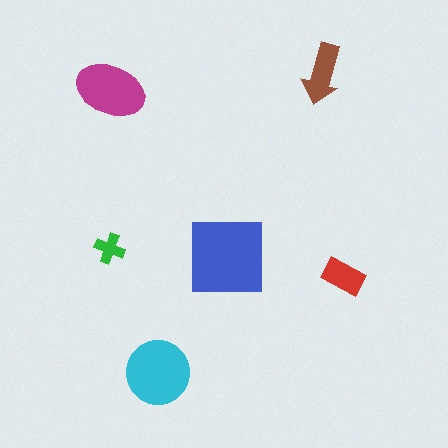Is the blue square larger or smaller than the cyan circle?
Larger.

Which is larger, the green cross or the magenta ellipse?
The magenta ellipse.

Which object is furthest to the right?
The red rectangle is rightmost.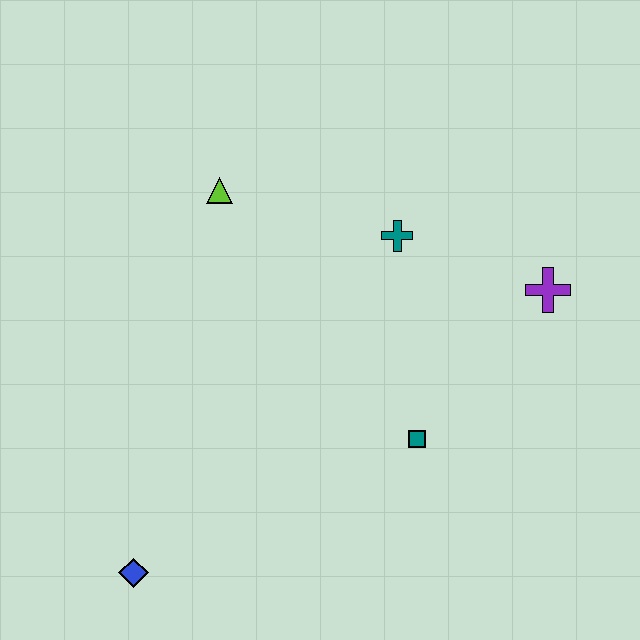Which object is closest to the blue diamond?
The teal square is closest to the blue diamond.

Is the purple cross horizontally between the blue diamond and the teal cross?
No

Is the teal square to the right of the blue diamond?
Yes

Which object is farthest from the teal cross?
The blue diamond is farthest from the teal cross.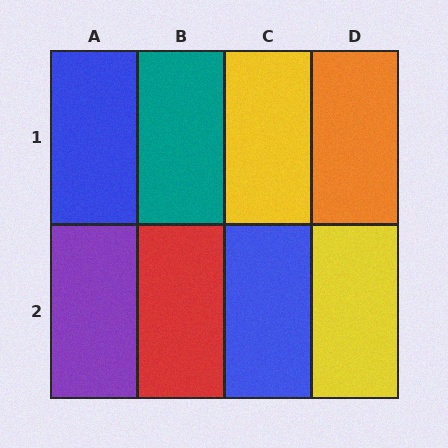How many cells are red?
1 cell is red.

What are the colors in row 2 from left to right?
Purple, red, blue, yellow.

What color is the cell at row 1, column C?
Yellow.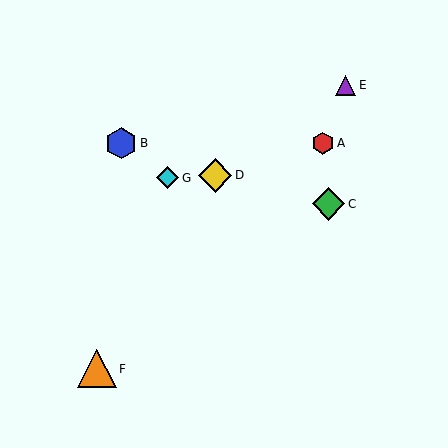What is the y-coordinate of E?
Object E is at y≈85.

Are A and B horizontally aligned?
Yes, both are at y≈143.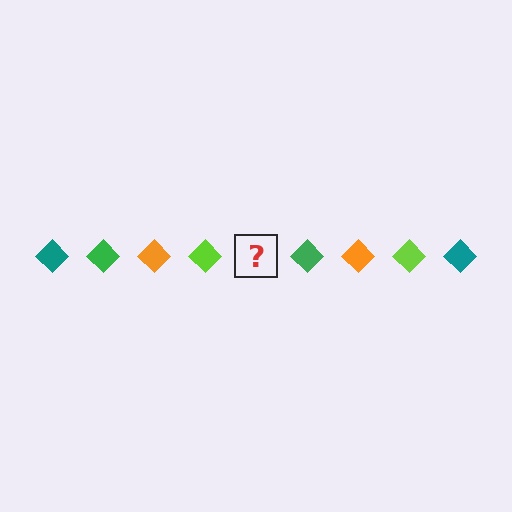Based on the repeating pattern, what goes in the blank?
The blank should be a teal diamond.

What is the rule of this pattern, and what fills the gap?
The rule is that the pattern cycles through teal, green, orange, lime diamonds. The gap should be filled with a teal diamond.